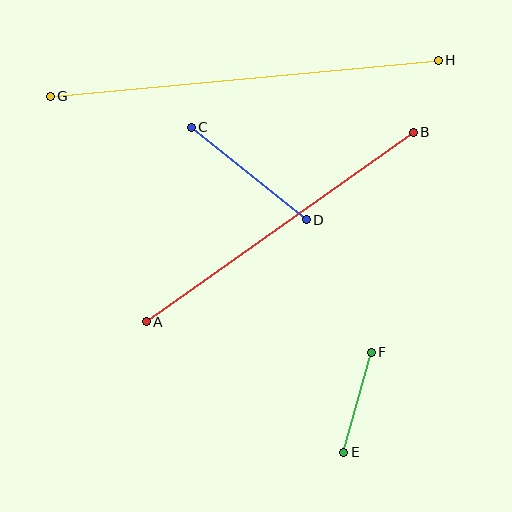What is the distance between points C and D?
The distance is approximately 147 pixels.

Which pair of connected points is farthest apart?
Points G and H are farthest apart.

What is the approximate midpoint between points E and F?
The midpoint is at approximately (358, 402) pixels.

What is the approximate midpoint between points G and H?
The midpoint is at approximately (244, 78) pixels.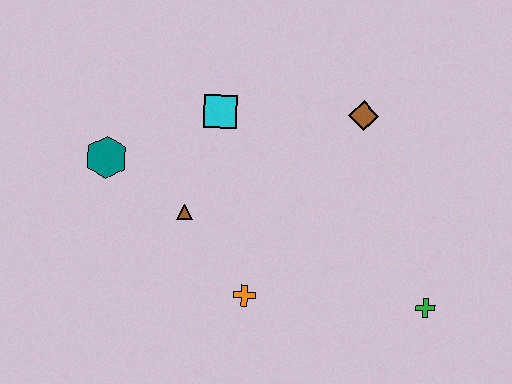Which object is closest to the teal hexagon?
The brown triangle is closest to the teal hexagon.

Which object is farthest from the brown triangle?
The green cross is farthest from the brown triangle.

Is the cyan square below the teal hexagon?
No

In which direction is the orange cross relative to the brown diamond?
The orange cross is below the brown diamond.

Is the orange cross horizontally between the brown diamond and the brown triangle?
Yes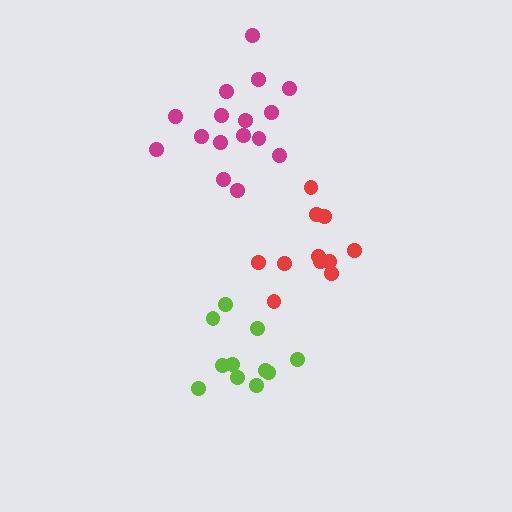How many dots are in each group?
Group 1: 11 dots, Group 2: 16 dots, Group 3: 11 dots (38 total).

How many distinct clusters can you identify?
There are 3 distinct clusters.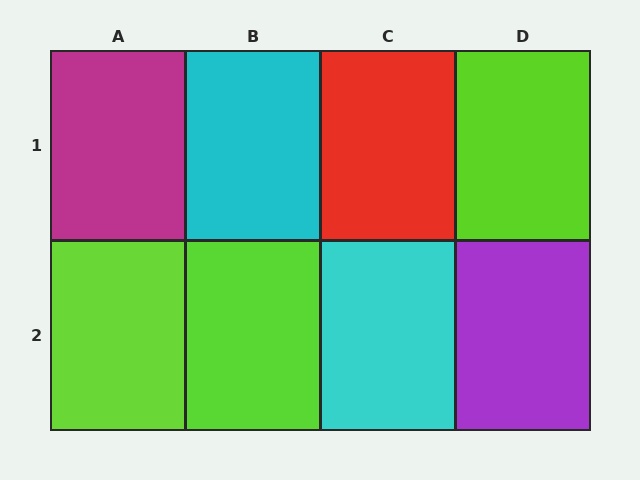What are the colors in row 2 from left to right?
Lime, lime, cyan, purple.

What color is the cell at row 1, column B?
Cyan.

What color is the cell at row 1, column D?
Lime.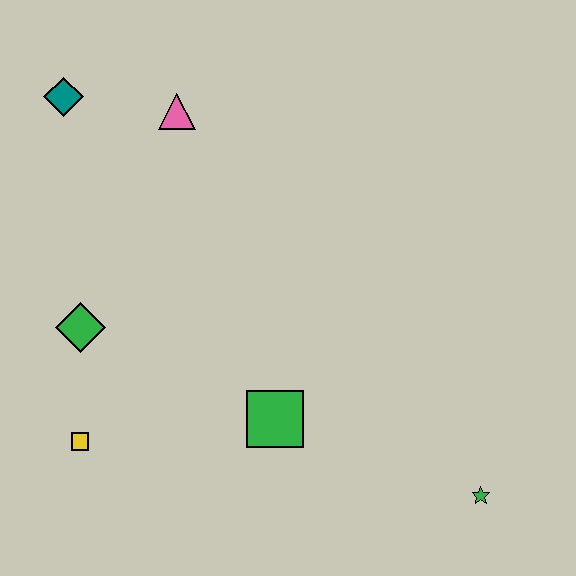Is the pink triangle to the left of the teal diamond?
No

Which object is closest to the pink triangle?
The teal diamond is closest to the pink triangle.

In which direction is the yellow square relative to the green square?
The yellow square is to the left of the green square.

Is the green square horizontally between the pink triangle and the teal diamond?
No